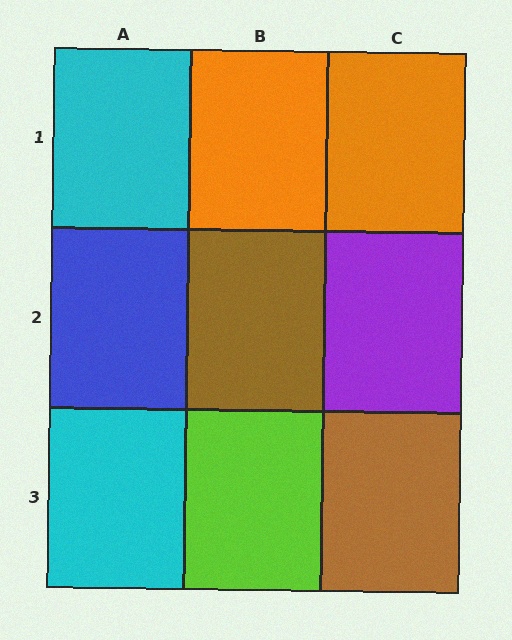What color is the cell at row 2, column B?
Brown.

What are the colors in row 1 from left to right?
Cyan, orange, orange.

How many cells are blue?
1 cell is blue.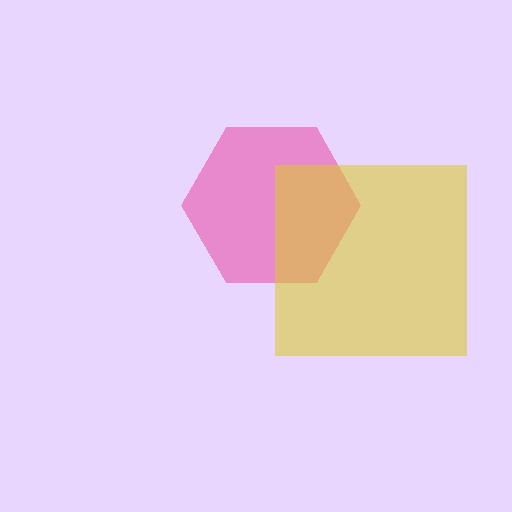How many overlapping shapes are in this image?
There are 2 overlapping shapes in the image.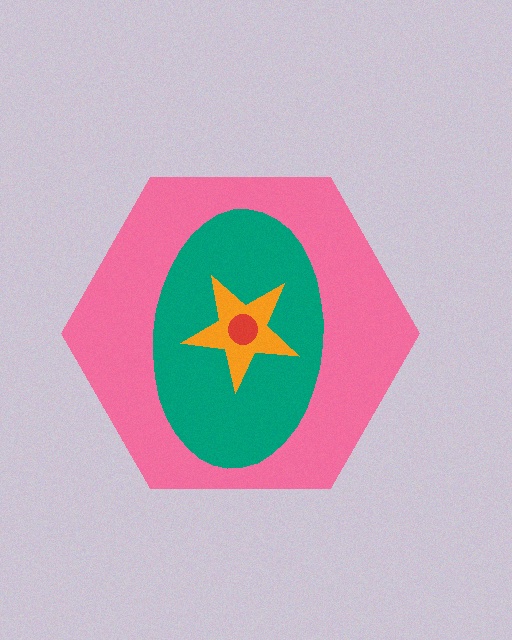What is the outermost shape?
The pink hexagon.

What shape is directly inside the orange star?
The red circle.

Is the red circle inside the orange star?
Yes.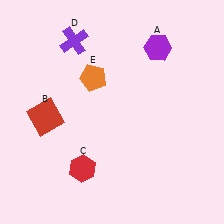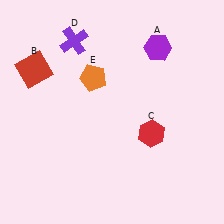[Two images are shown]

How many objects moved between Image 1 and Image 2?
2 objects moved between the two images.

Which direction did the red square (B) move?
The red square (B) moved up.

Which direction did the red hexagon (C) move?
The red hexagon (C) moved right.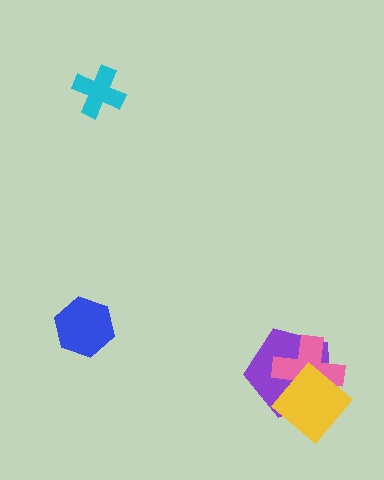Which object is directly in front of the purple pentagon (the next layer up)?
The pink cross is directly in front of the purple pentagon.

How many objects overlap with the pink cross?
2 objects overlap with the pink cross.